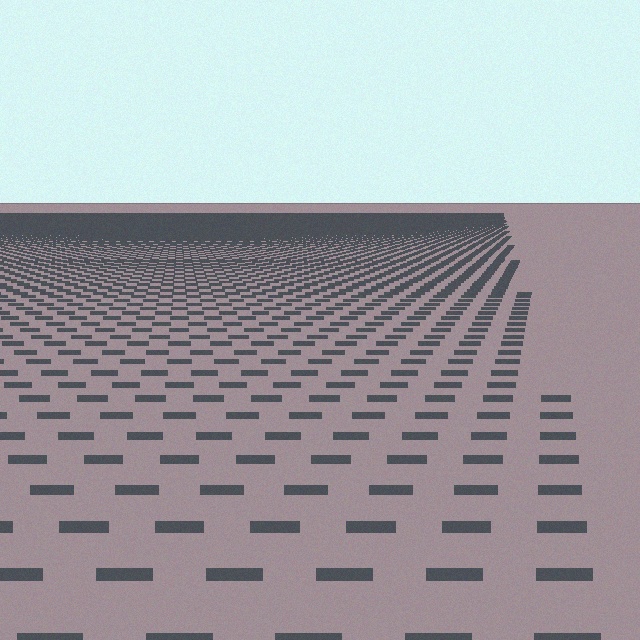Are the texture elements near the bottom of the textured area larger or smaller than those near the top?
Larger. Near the bottom, elements are closer to the viewer and appear at a bigger on-screen size.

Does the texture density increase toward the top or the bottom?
Density increases toward the top.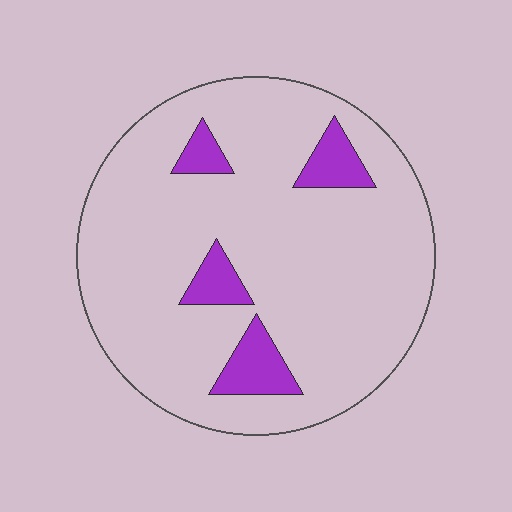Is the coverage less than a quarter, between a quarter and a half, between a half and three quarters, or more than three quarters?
Less than a quarter.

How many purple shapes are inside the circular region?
4.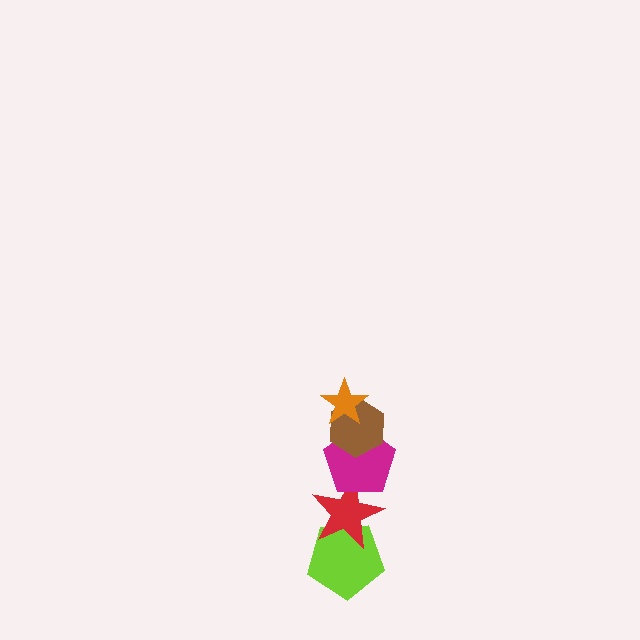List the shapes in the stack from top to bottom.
From top to bottom: the orange star, the brown hexagon, the magenta pentagon, the red star, the lime pentagon.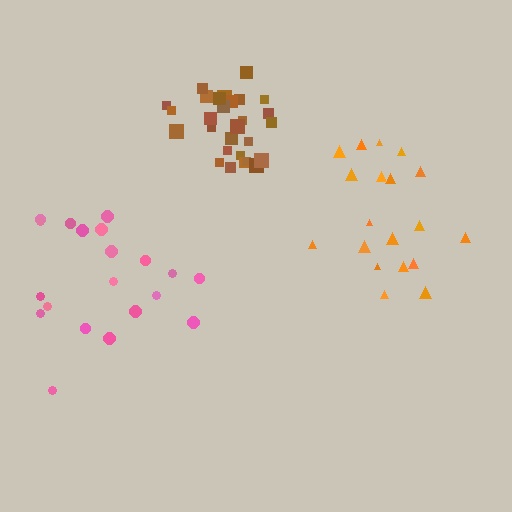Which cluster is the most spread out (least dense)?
Pink.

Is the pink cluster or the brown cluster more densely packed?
Brown.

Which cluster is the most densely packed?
Brown.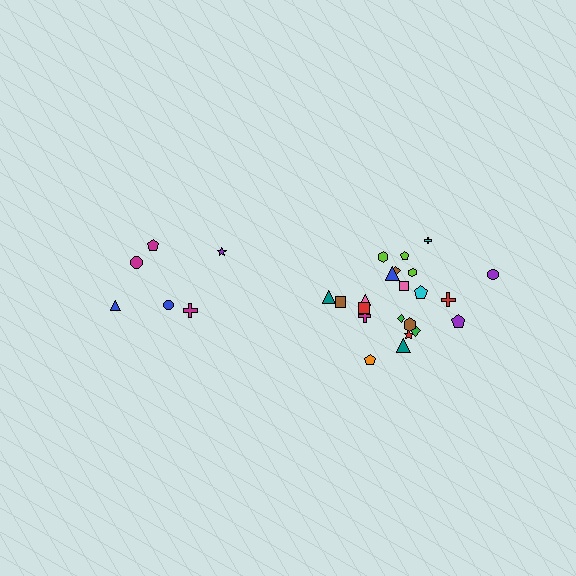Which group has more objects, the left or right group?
The right group.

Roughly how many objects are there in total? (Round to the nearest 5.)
Roughly 30 objects in total.